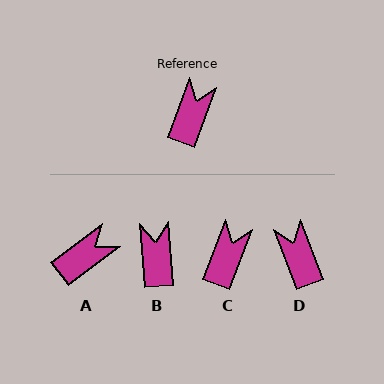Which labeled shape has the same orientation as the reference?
C.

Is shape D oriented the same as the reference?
No, it is off by about 41 degrees.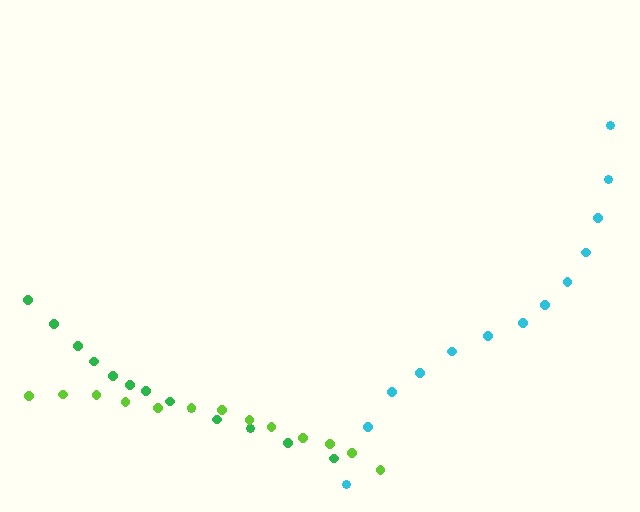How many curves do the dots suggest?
There are 3 distinct paths.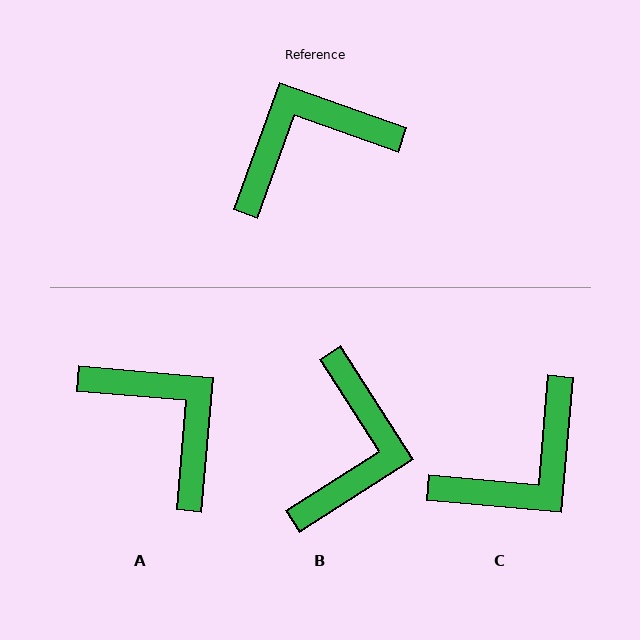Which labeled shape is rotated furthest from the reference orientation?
C, about 165 degrees away.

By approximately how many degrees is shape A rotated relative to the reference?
Approximately 75 degrees clockwise.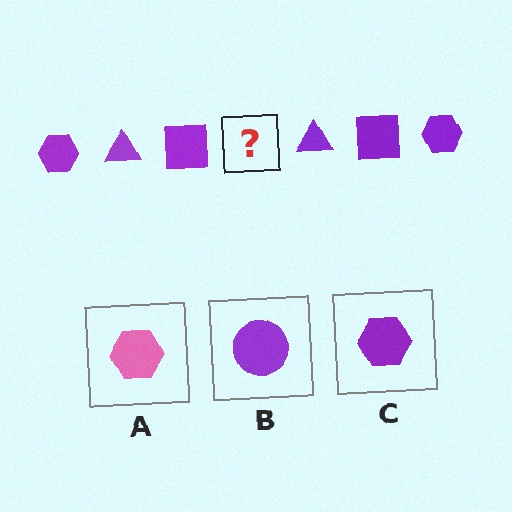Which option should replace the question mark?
Option C.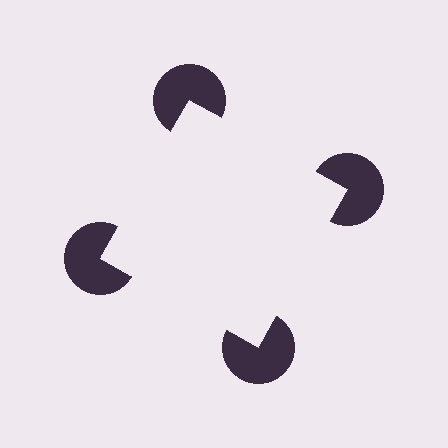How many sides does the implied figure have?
4 sides.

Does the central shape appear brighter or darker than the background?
It typically appears slightly brighter than the background, even though no actual brightness change is drawn.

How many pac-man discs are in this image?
There are 4 — one at each vertex of the illusory square.